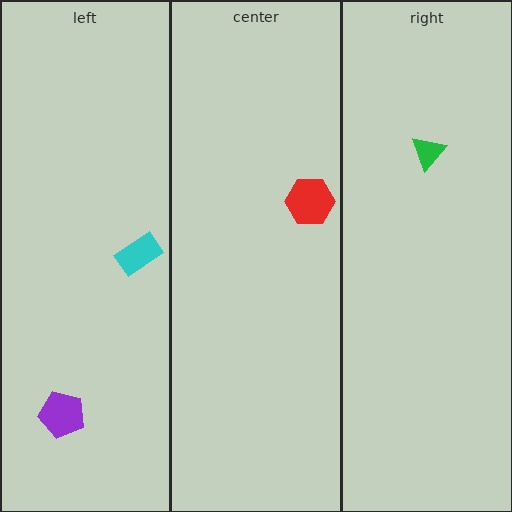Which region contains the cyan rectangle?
The left region.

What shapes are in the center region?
The red hexagon.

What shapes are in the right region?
The green triangle.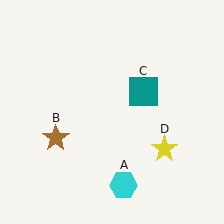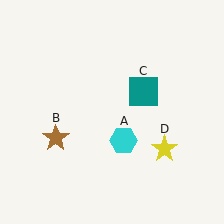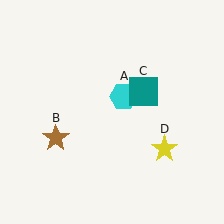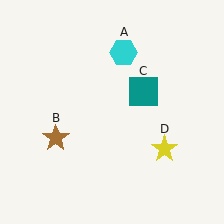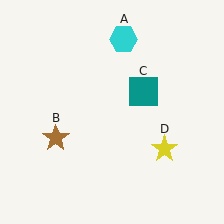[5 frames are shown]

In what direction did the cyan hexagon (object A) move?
The cyan hexagon (object A) moved up.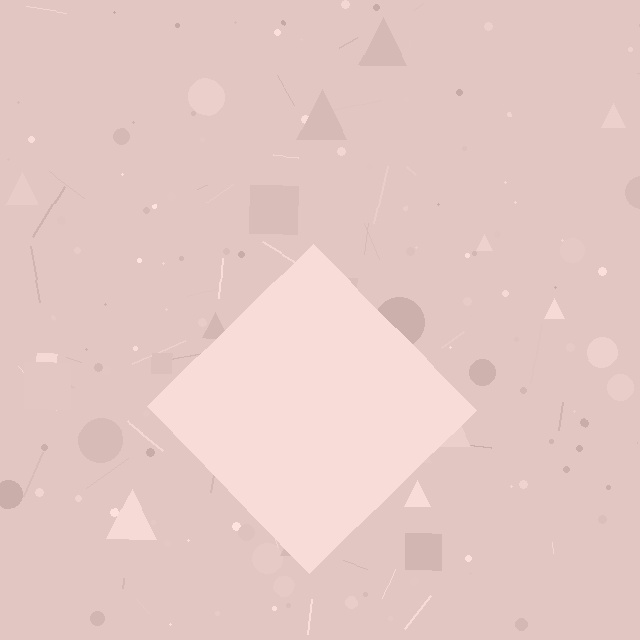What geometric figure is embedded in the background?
A diamond is embedded in the background.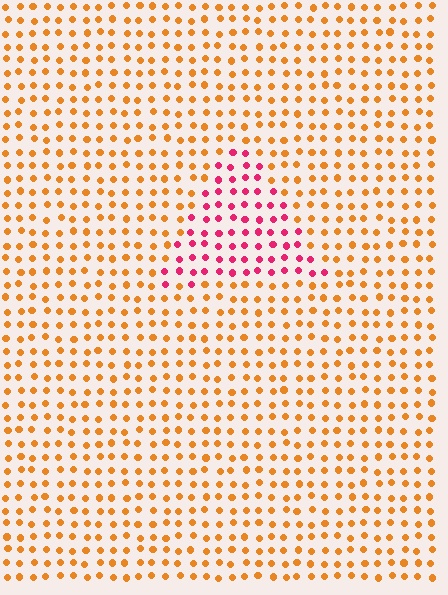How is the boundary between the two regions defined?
The boundary is defined purely by a slight shift in hue (about 54 degrees). Spacing, size, and orientation are identical on both sides.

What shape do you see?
I see a triangle.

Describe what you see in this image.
The image is filled with small orange elements in a uniform arrangement. A triangle-shaped region is visible where the elements are tinted to a slightly different hue, forming a subtle color boundary.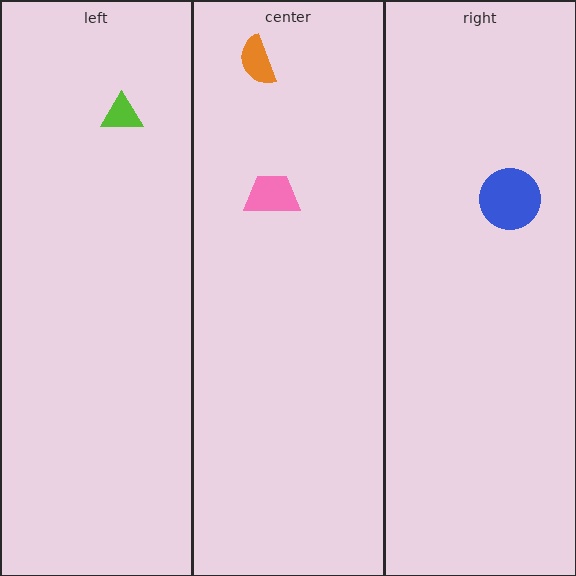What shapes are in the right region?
The blue circle.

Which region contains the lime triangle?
The left region.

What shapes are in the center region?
The orange semicircle, the pink trapezoid.